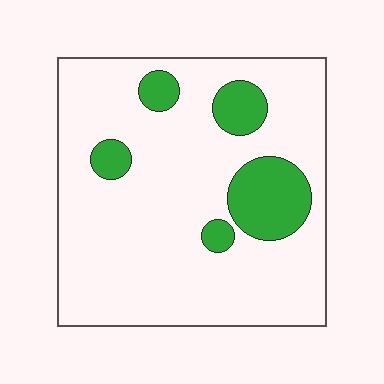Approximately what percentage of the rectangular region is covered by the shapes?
Approximately 15%.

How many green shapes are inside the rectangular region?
5.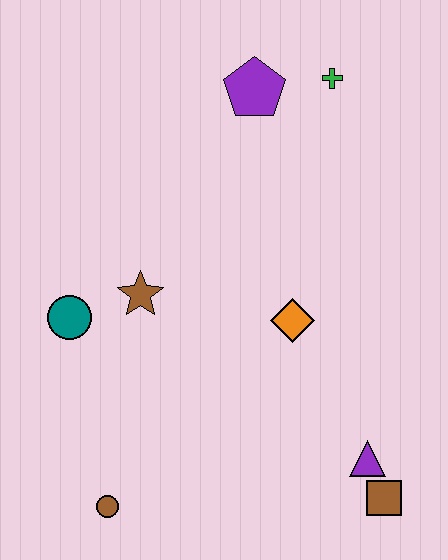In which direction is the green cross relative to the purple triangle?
The green cross is above the purple triangle.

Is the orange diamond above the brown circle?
Yes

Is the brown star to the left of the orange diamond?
Yes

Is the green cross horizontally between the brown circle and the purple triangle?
Yes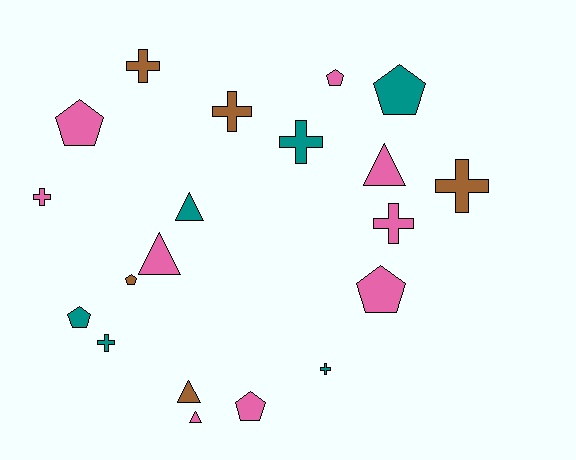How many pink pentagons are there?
There are 4 pink pentagons.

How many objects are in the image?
There are 20 objects.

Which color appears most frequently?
Pink, with 9 objects.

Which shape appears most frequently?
Cross, with 8 objects.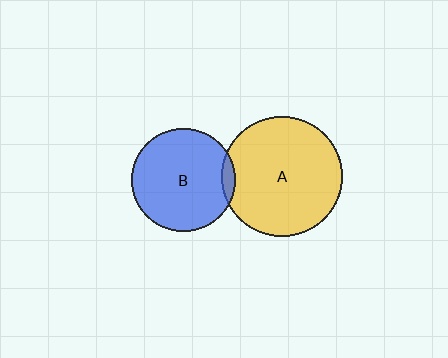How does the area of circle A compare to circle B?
Approximately 1.4 times.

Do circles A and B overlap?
Yes.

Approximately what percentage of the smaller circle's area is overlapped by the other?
Approximately 5%.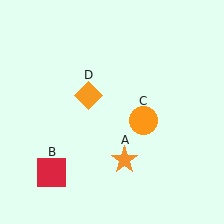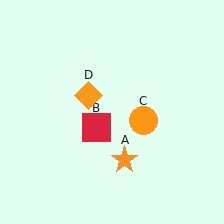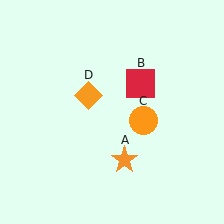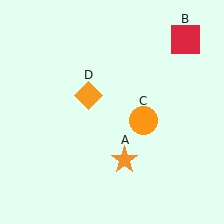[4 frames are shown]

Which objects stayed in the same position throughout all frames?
Orange star (object A) and orange circle (object C) and orange diamond (object D) remained stationary.